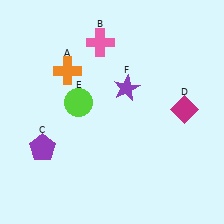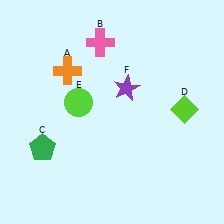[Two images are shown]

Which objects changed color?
C changed from purple to green. D changed from magenta to lime.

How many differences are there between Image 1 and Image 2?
There are 2 differences between the two images.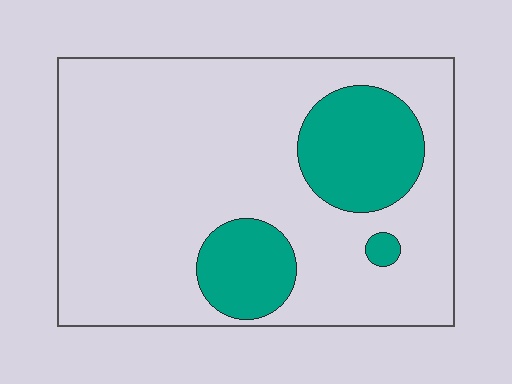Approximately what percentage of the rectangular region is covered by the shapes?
Approximately 20%.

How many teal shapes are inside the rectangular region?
3.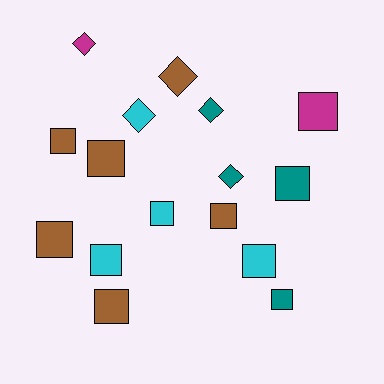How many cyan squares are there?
There are 3 cyan squares.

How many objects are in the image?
There are 16 objects.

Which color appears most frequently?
Brown, with 6 objects.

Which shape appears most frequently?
Square, with 11 objects.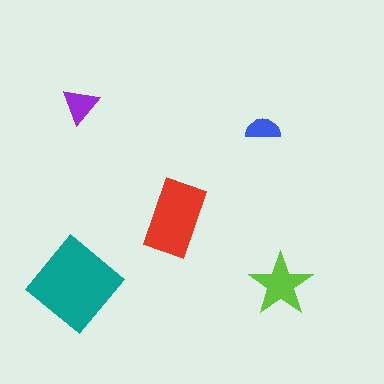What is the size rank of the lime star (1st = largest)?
3rd.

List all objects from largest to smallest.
The teal diamond, the red rectangle, the lime star, the purple triangle, the blue semicircle.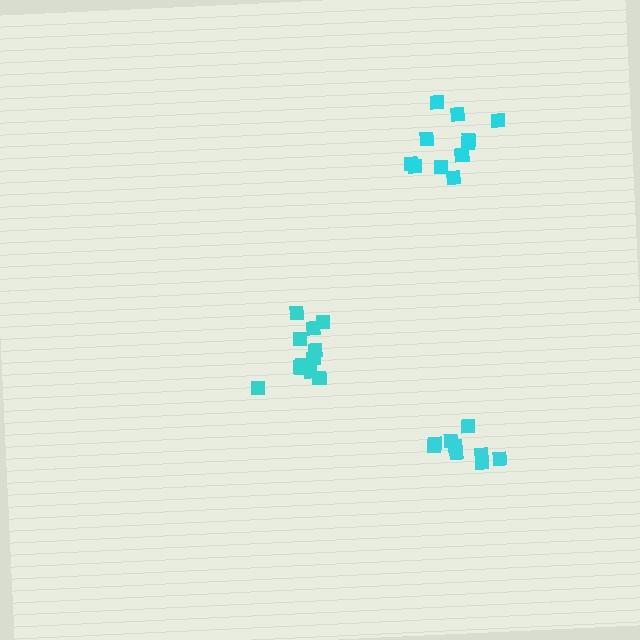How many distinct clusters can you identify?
There are 3 distinct clusters.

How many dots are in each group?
Group 1: 11 dots, Group 2: 9 dots, Group 3: 11 dots (31 total).